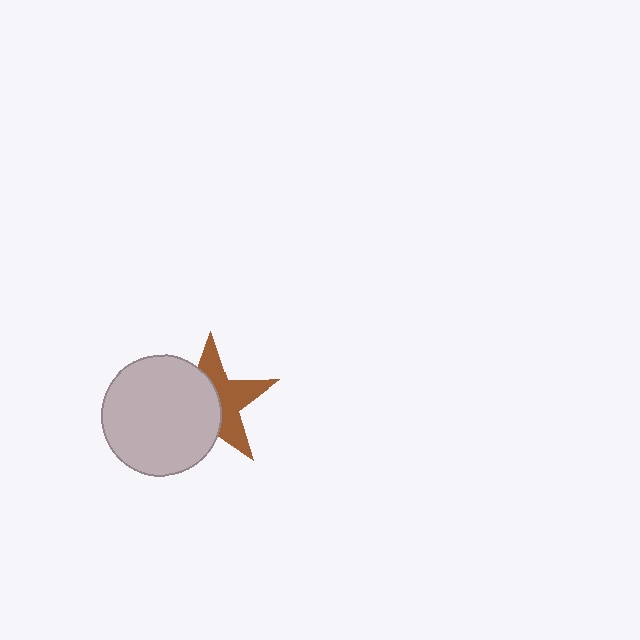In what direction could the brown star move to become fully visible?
The brown star could move right. That would shift it out from behind the light gray circle entirely.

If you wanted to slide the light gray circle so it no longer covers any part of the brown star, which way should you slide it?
Slide it left — that is the most direct way to separate the two shapes.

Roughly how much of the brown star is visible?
About half of it is visible (roughly 48%).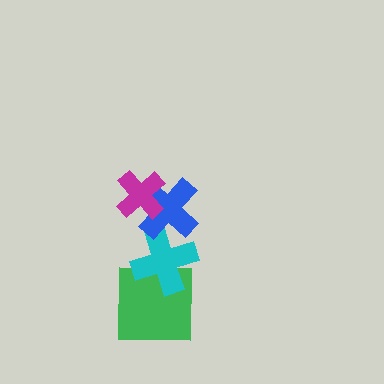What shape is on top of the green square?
The cyan cross is on top of the green square.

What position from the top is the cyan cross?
The cyan cross is 3rd from the top.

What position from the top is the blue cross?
The blue cross is 2nd from the top.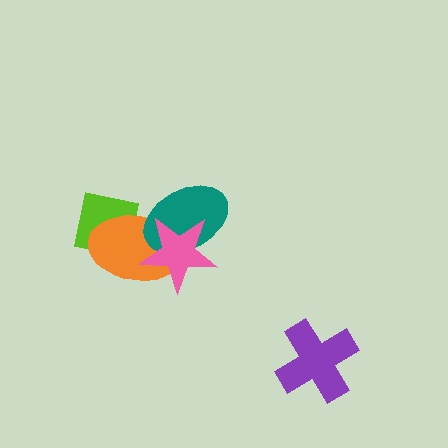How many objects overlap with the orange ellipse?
3 objects overlap with the orange ellipse.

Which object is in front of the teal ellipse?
The pink star is in front of the teal ellipse.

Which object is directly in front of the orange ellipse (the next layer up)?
The teal ellipse is directly in front of the orange ellipse.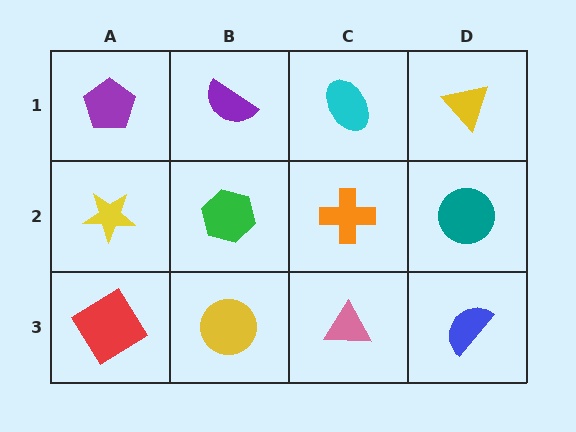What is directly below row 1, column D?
A teal circle.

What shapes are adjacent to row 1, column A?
A yellow star (row 2, column A), a purple semicircle (row 1, column B).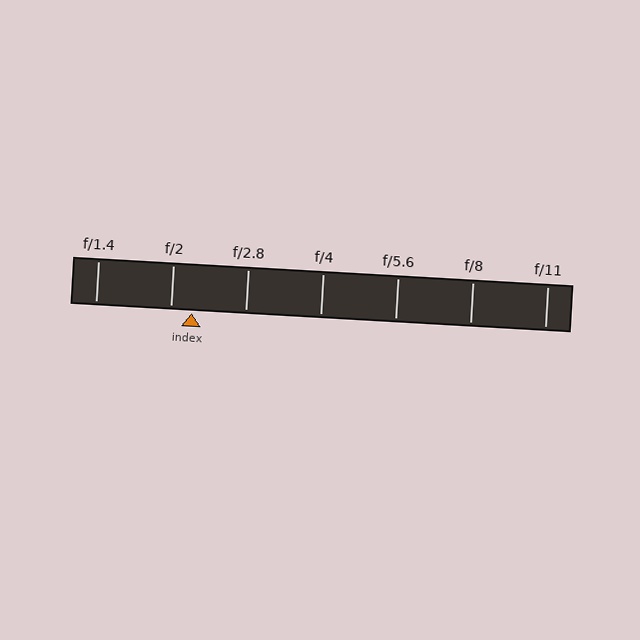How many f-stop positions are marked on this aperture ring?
There are 7 f-stop positions marked.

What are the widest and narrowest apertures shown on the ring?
The widest aperture shown is f/1.4 and the narrowest is f/11.